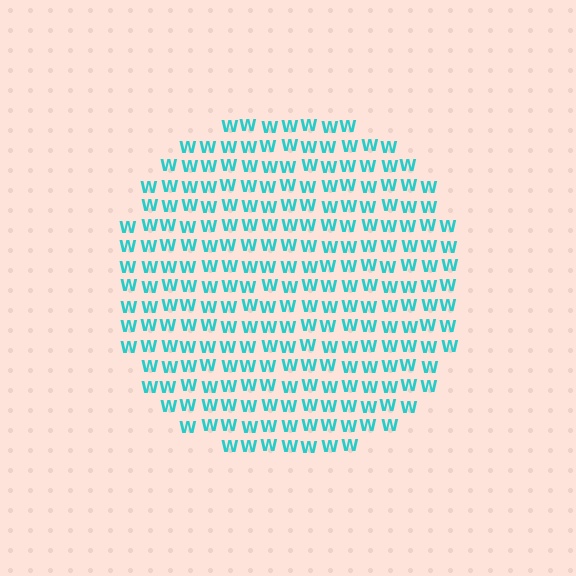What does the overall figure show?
The overall figure shows a circle.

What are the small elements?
The small elements are letter W's.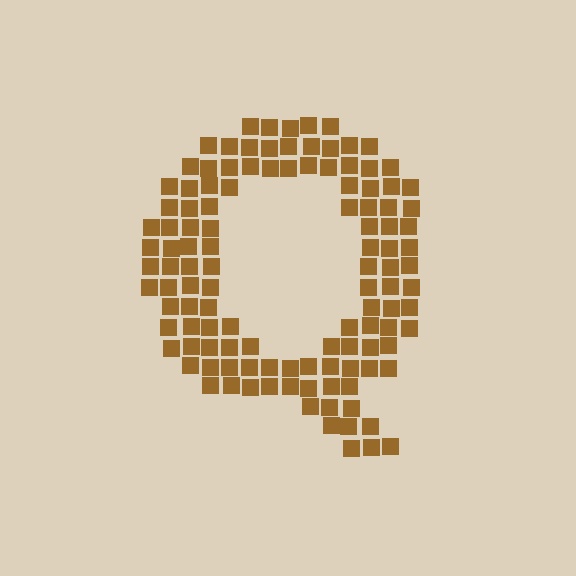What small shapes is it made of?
It is made of small squares.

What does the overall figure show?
The overall figure shows the letter Q.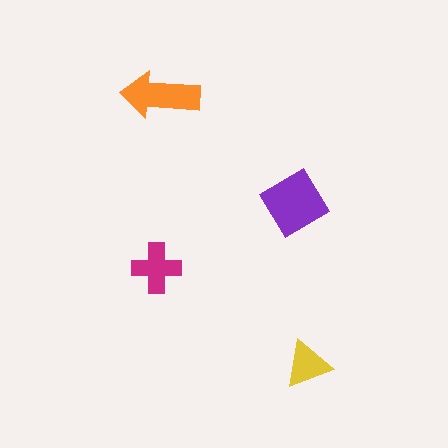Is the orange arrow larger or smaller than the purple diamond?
Smaller.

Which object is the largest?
The purple diamond.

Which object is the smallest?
The yellow triangle.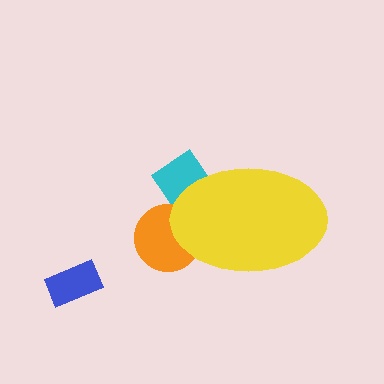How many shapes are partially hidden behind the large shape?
2 shapes are partially hidden.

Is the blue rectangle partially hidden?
No, the blue rectangle is fully visible.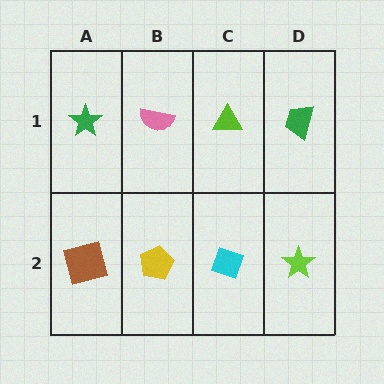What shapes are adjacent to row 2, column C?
A lime triangle (row 1, column C), a yellow pentagon (row 2, column B), a lime star (row 2, column D).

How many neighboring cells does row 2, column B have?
3.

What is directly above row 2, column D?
A green trapezoid.